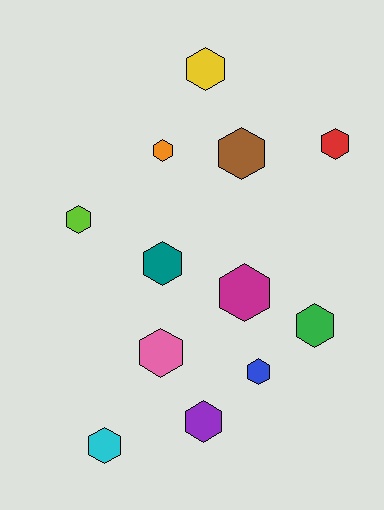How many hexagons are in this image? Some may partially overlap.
There are 12 hexagons.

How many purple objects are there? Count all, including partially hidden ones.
There is 1 purple object.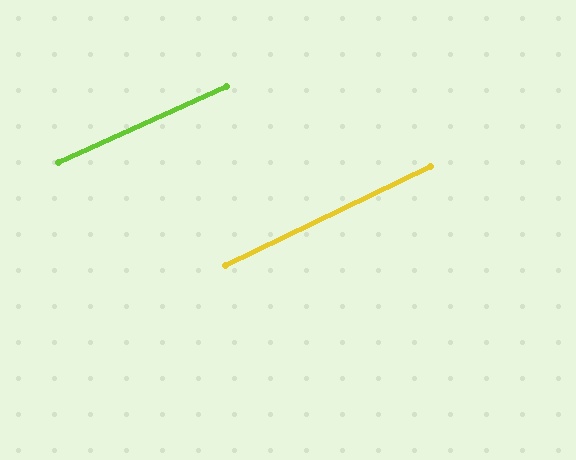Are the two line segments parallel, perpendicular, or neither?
Parallel — their directions differ by only 1.4°.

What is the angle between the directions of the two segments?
Approximately 1 degree.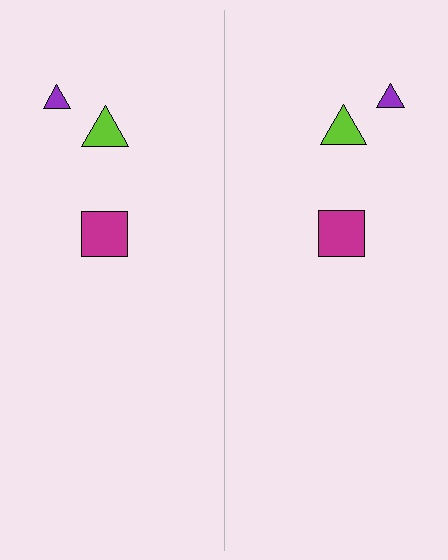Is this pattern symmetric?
Yes, this pattern has bilateral (reflection) symmetry.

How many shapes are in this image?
There are 6 shapes in this image.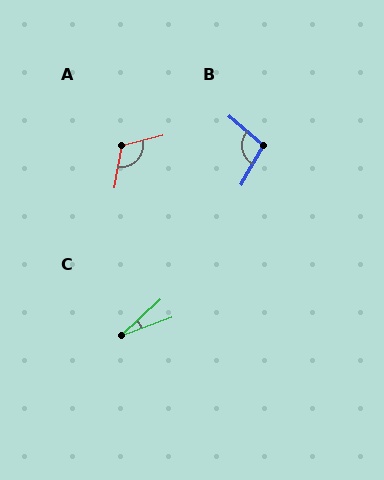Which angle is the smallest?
C, at approximately 23 degrees.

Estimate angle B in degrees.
Approximately 102 degrees.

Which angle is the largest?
A, at approximately 114 degrees.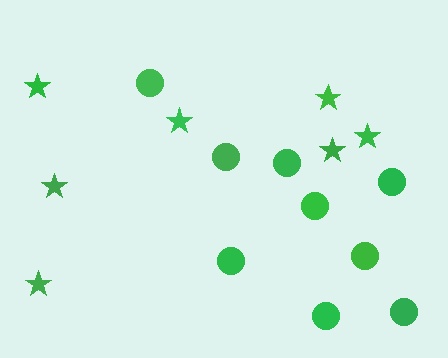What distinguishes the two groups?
There are 2 groups: one group of circles (9) and one group of stars (7).